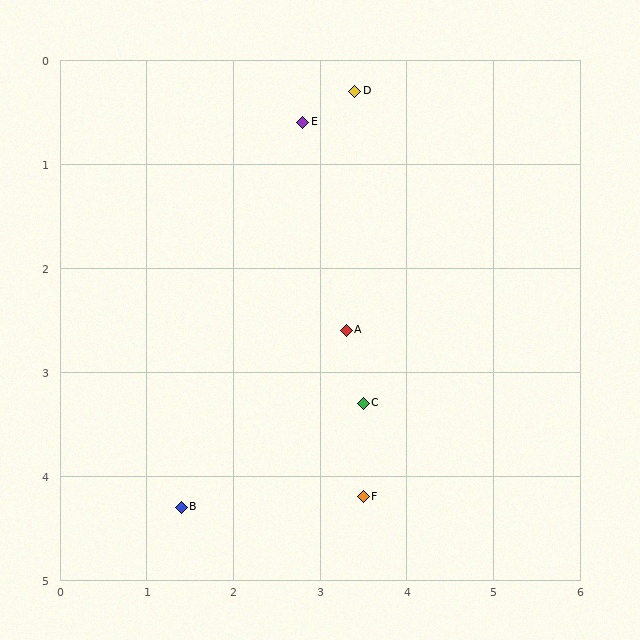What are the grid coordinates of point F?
Point F is at approximately (3.5, 4.2).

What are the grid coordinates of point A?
Point A is at approximately (3.3, 2.6).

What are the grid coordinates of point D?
Point D is at approximately (3.4, 0.3).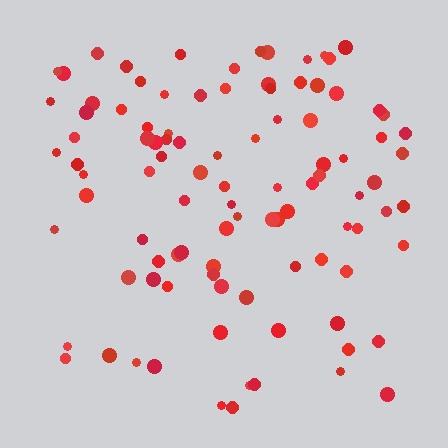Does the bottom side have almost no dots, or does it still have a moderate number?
Still a moderate number, just noticeably fewer than the top.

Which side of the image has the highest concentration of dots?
The top.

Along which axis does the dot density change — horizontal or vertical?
Vertical.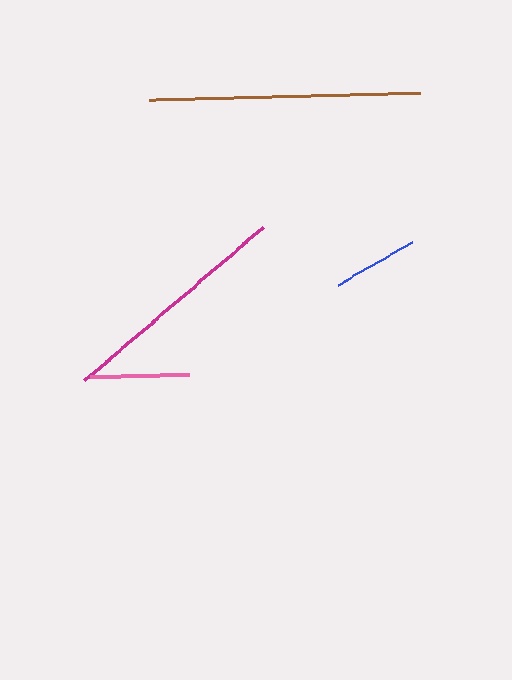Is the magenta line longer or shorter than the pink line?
The magenta line is longer than the pink line.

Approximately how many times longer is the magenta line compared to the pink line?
The magenta line is approximately 2.4 times the length of the pink line.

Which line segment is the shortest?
The blue line is the shortest at approximately 85 pixels.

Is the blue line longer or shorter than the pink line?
The pink line is longer than the blue line.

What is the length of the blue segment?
The blue segment is approximately 85 pixels long.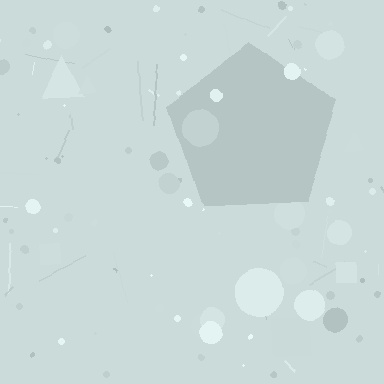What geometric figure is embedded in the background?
A pentagon is embedded in the background.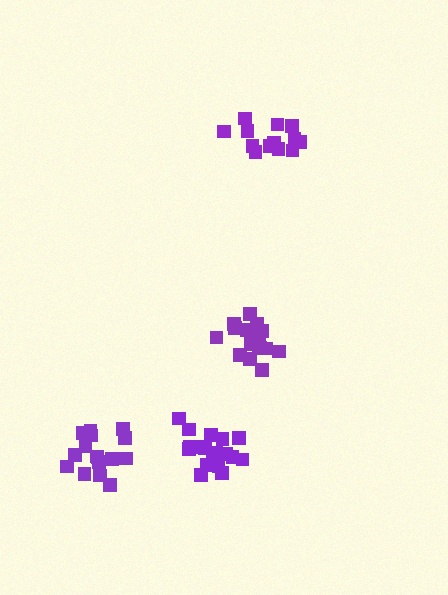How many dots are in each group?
Group 1: 13 dots, Group 2: 19 dots, Group 3: 18 dots, Group 4: 16 dots (66 total).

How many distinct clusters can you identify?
There are 4 distinct clusters.